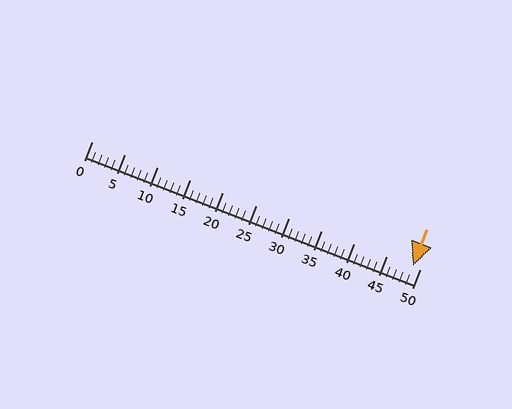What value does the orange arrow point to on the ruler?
The orange arrow points to approximately 49.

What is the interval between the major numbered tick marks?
The major tick marks are spaced 5 units apart.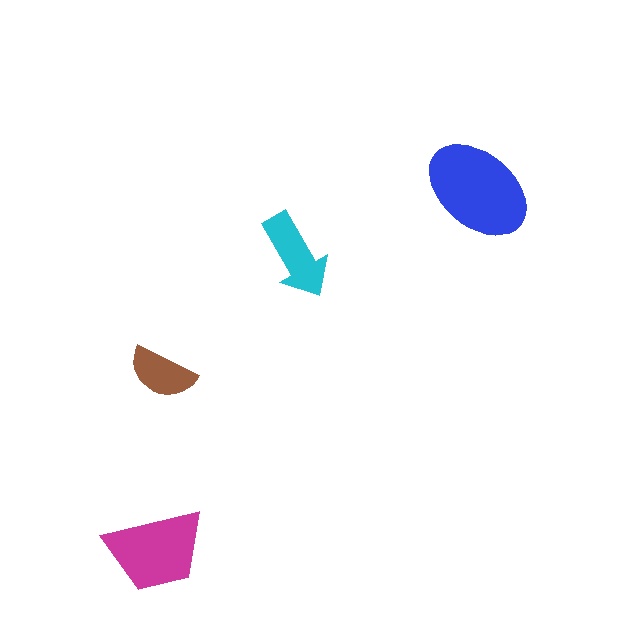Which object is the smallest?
The brown semicircle.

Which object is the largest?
The blue ellipse.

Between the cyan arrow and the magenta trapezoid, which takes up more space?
The magenta trapezoid.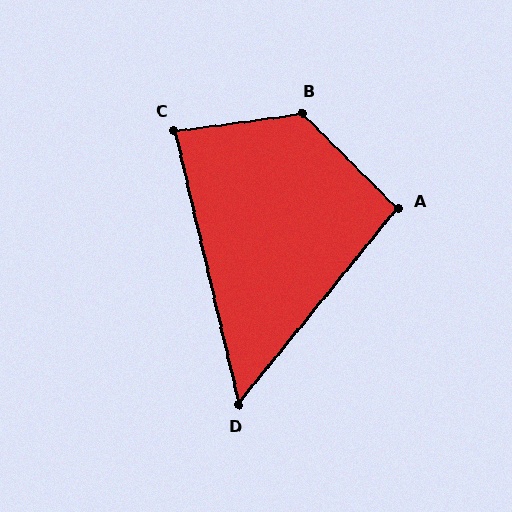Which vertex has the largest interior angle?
B, at approximately 128 degrees.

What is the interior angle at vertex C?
Approximately 85 degrees (acute).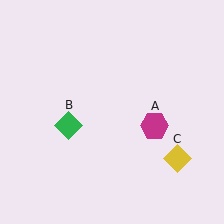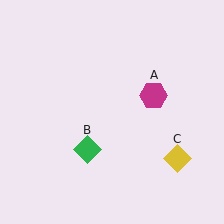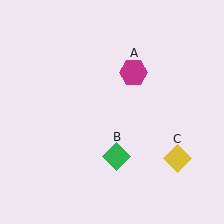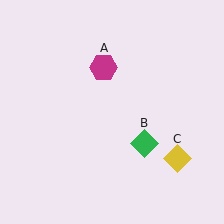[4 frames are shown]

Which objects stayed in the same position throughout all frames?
Yellow diamond (object C) remained stationary.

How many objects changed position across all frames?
2 objects changed position: magenta hexagon (object A), green diamond (object B).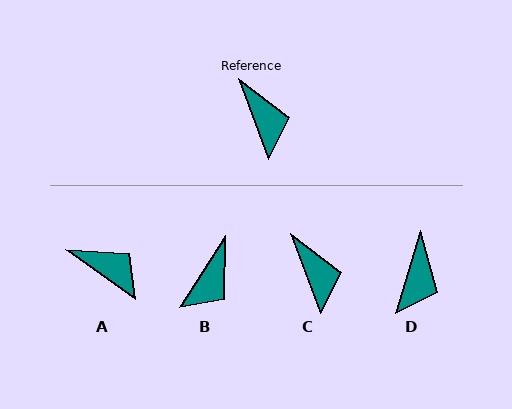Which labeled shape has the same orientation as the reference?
C.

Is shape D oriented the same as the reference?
No, it is off by about 38 degrees.